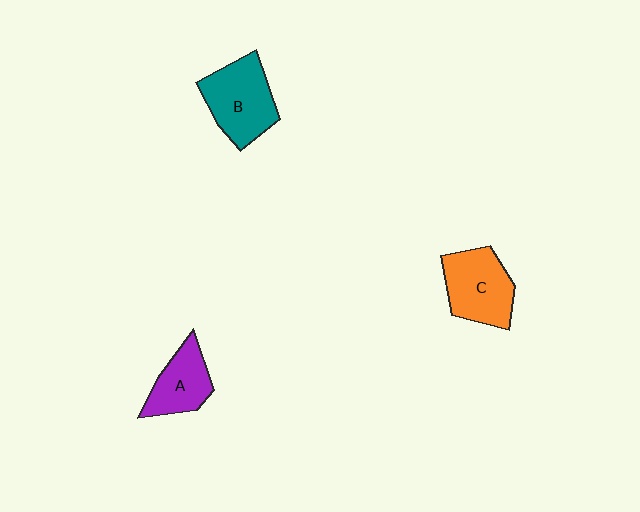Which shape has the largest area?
Shape B (teal).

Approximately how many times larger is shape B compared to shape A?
Approximately 1.4 times.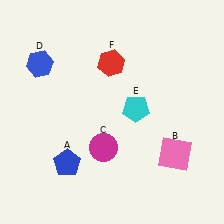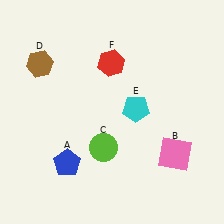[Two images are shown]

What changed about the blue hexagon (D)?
In Image 1, D is blue. In Image 2, it changed to brown.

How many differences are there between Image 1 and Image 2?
There are 2 differences between the two images.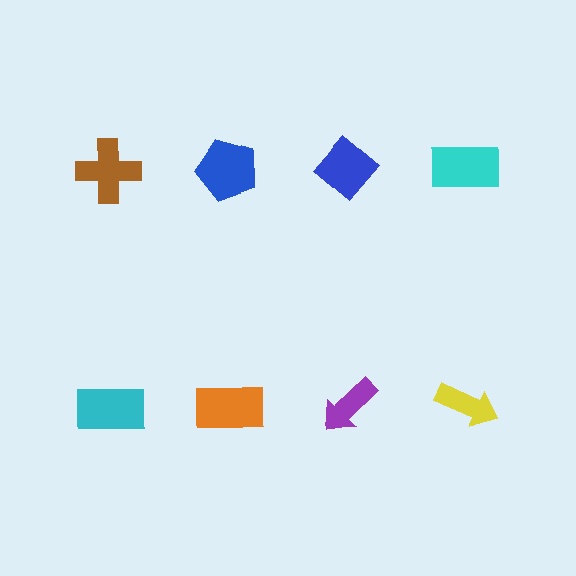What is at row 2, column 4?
A yellow arrow.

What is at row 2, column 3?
A purple arrow.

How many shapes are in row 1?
4 shapes.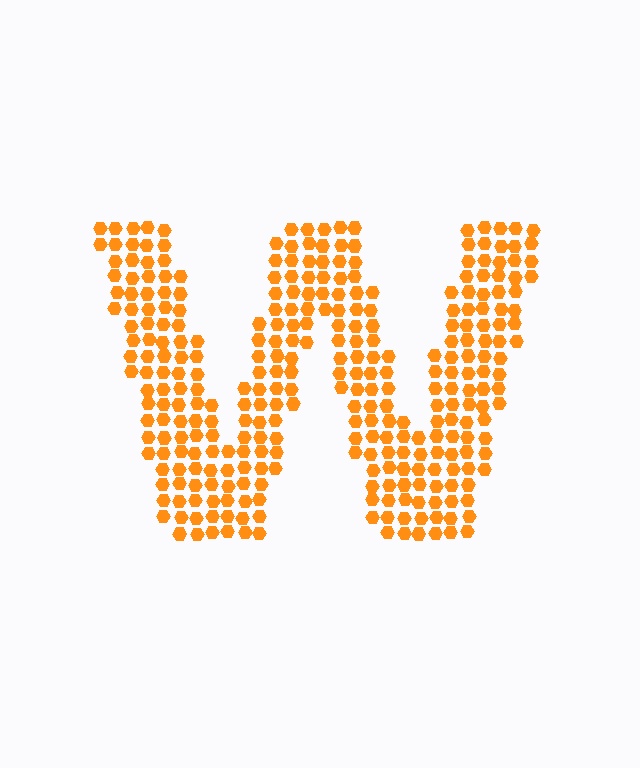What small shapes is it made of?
It is made of small hexagons.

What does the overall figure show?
The overall figure shows the letter W.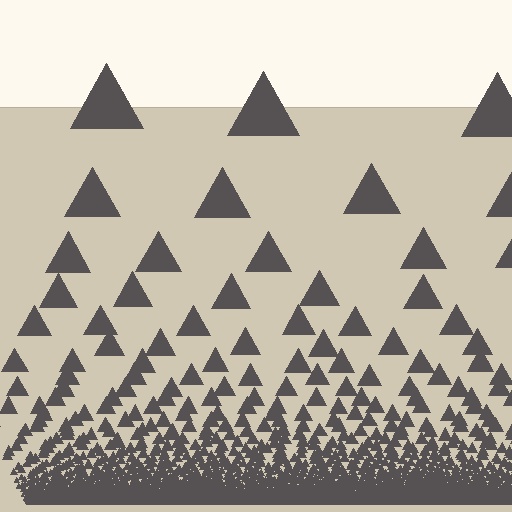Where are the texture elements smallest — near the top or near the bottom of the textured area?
Near the bottom.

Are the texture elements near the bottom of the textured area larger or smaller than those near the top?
Smaller. The gradient is inverted — elements near the bottom are smaller and denser.